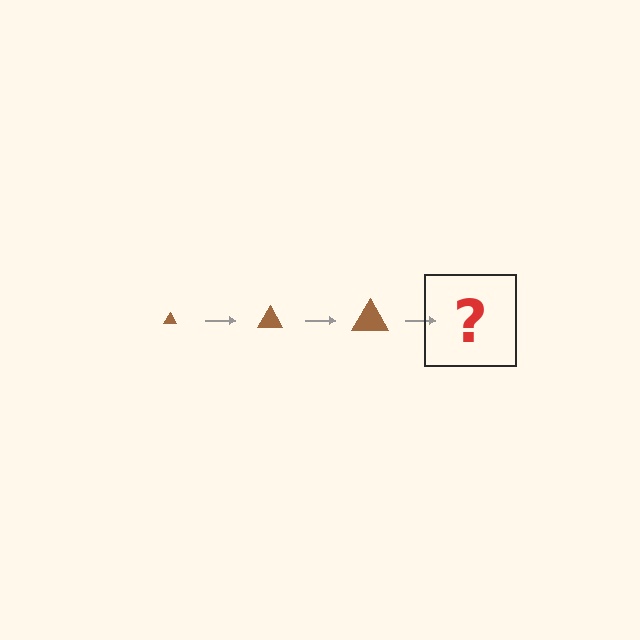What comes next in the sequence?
The next element should be a brown triangle, larger than the previous one.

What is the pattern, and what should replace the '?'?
The pattern is that the triangle gets progressively larger each step. The '?' should be a brown triangle, larger than the previous one.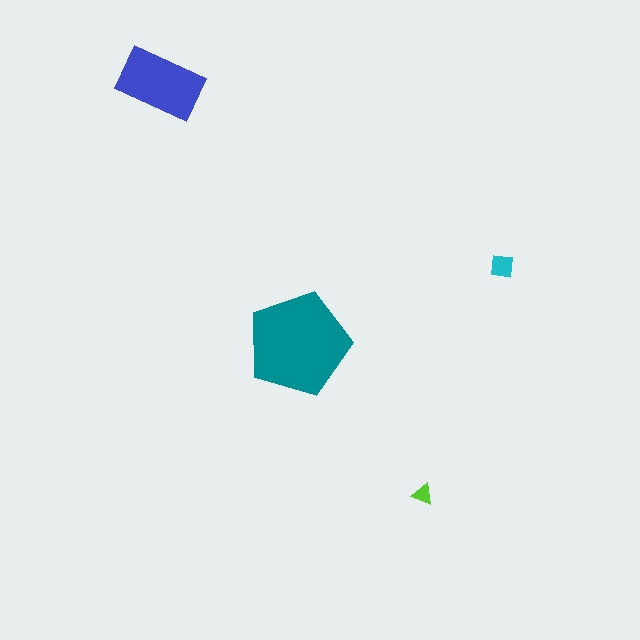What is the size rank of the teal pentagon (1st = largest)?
1st.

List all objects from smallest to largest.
The lime triangle, the cyan square, the blue rectangle, the teal pentagon.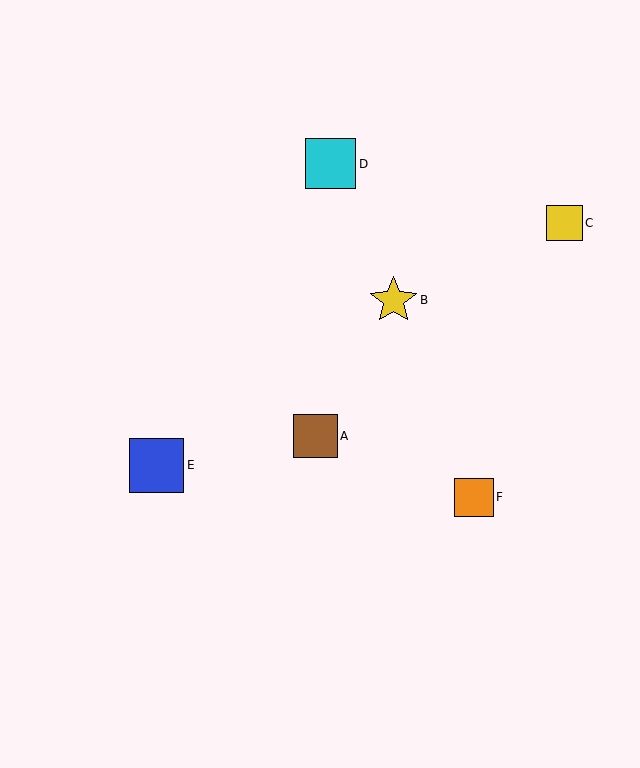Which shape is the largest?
The blue square (labeled E) is the largest.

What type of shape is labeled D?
Shape D is a cyan square.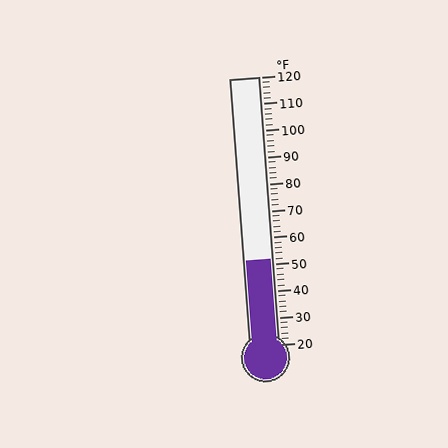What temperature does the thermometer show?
The thermometer shows approximately 52°F.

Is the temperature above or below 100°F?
The temperature is below 100°F.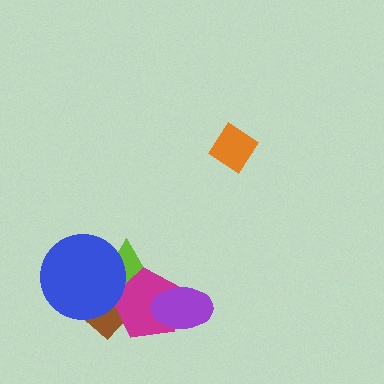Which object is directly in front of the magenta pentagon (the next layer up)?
The purple ellipse is directly in front of the magenta pentagon.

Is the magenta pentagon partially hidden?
Yes, it is partially covered by another shape.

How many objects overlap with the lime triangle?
4 objects overlap with the lime triangle.